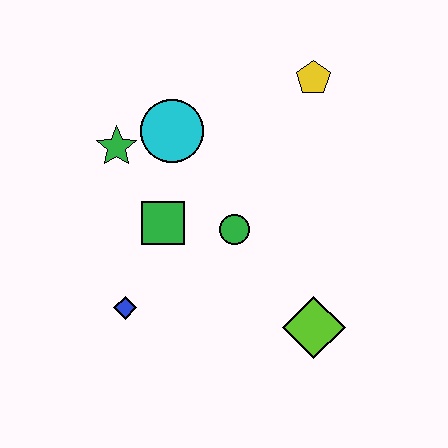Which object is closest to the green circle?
The green square is closest to the green circle.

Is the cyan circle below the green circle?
No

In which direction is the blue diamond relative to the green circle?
The blue diamond is to the left of the green circle.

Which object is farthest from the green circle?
The yellow pentagon is farthest from the green circle.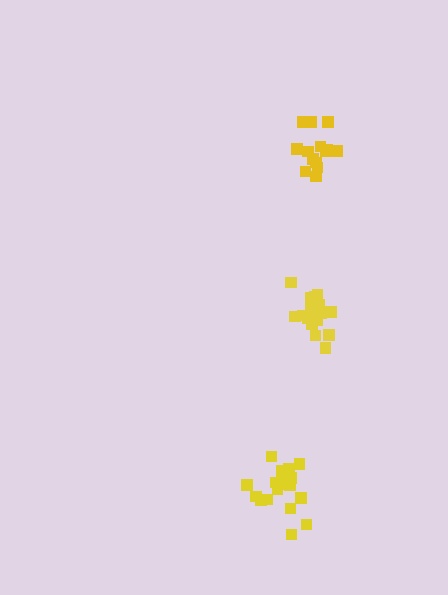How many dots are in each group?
Group 1: 17 dots, Group 2: 14 dots, Group 3: 19 dots (50 total).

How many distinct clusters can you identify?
There are 3 distinct clusters.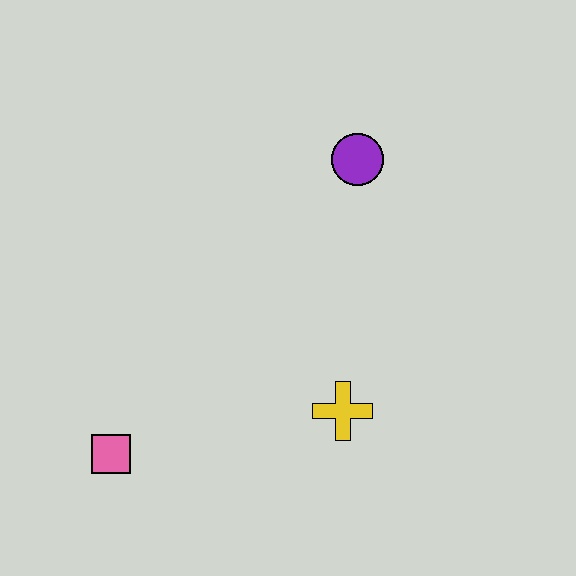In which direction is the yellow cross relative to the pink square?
The yellow cross is to the right of the pink square.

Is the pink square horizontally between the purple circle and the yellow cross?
No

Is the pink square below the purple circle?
Yes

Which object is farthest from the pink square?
The purple circle is farthest from the pink square.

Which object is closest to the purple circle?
The yellow cross is closest to the purple circle.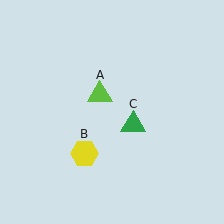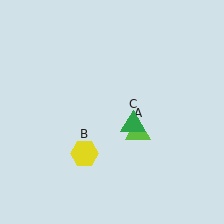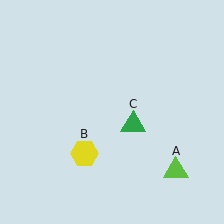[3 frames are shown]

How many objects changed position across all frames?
1 object changed position: lime triangle (object A).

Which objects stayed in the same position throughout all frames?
Yellow hexagon (object B) and green triangle (object C) remained stationary.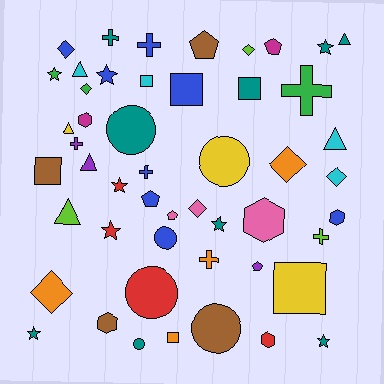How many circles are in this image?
There are 6 circles.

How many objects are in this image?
There are 50 objects.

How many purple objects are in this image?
There are 3 purple objects.